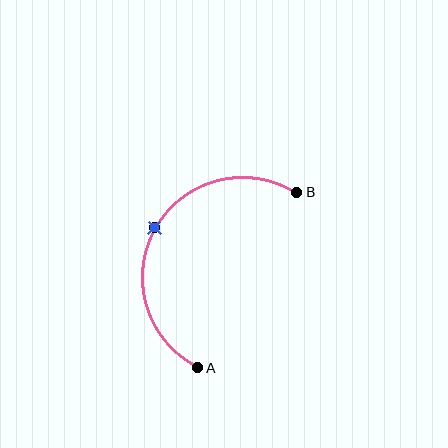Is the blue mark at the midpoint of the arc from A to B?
Yes. The blue mark lies on the arc at equal arc-length from both A and B — it is the arc midpoint.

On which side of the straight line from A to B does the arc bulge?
The arc bulges to the left of the straight line connecting A and B.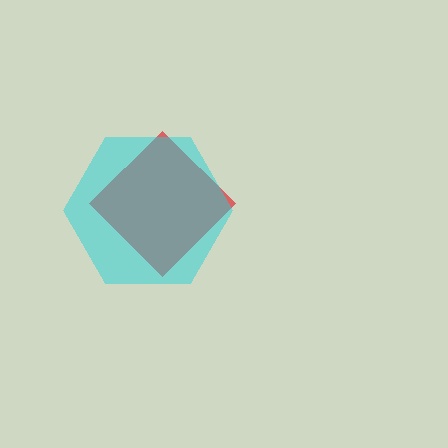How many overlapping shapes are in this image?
There are 2 overlapping shapes in the image.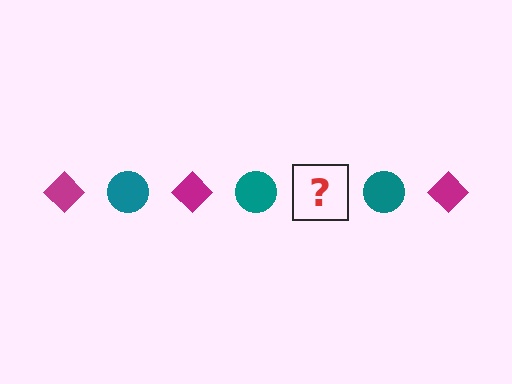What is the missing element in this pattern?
The missing element is a magenta diamond.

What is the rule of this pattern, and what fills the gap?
The rule is that the pattern alternates between magenta diamond and teal circle. The gap should be filled with a magenta diamond.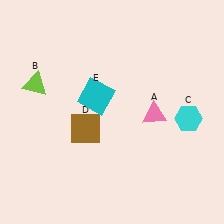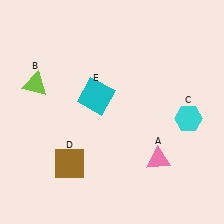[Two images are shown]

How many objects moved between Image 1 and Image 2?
2 objects moved between the two images.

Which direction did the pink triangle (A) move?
The pink triangle (A) moved down.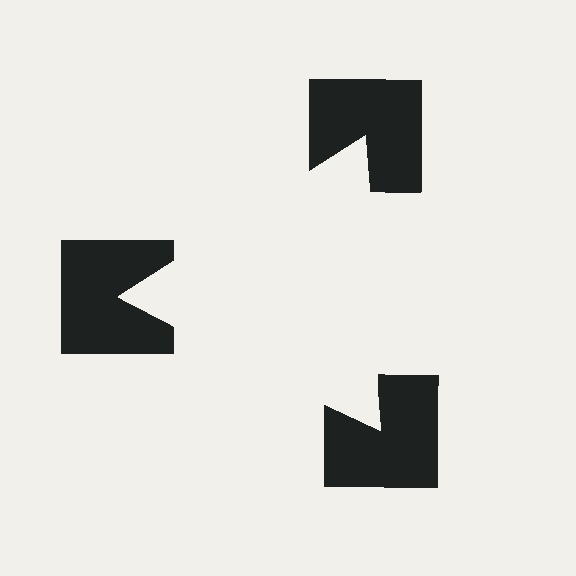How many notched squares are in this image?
There are 3 — one at each vertex of the illusory triangle.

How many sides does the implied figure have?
3 sides.